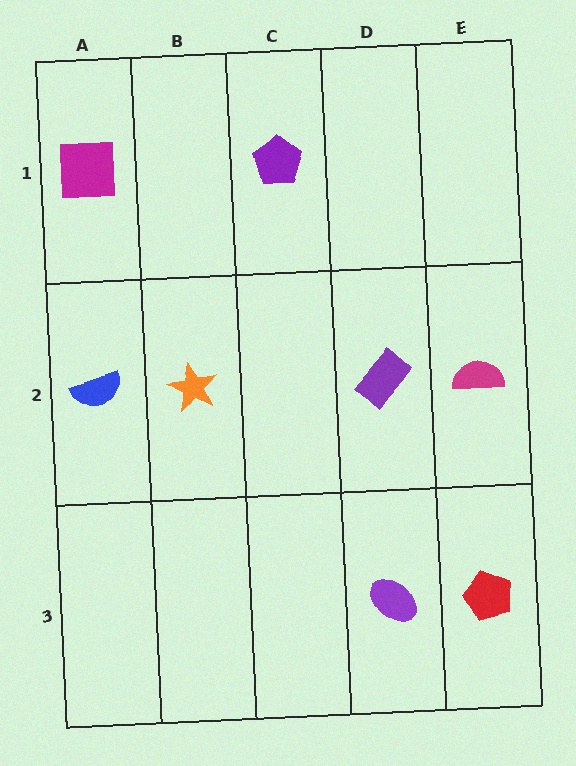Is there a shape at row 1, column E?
No, that cell is empty.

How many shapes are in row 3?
2 shapes.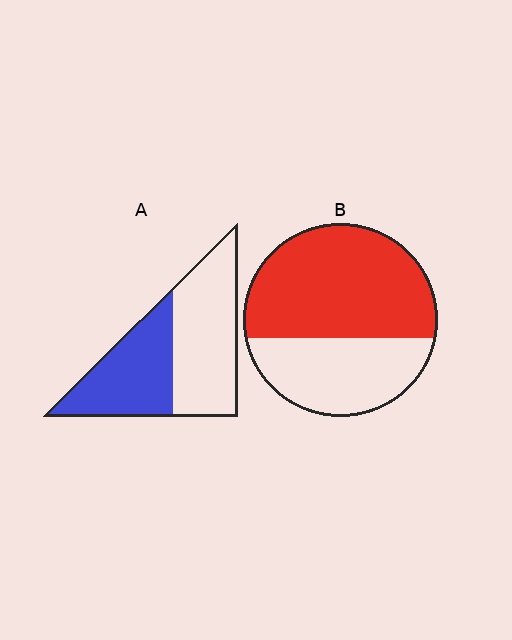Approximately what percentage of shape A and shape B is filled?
A is approximately 45% and B is approximately 60%.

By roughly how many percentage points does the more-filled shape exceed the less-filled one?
By roughly 15 percentage points (B over A).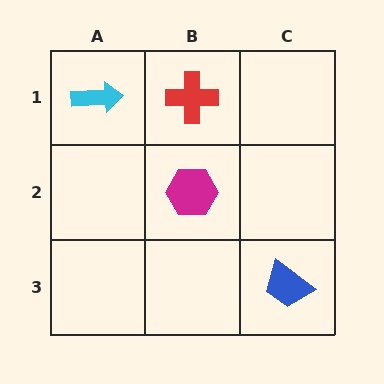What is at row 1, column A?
A cyan arrow.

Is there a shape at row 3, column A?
No, that cell is empty.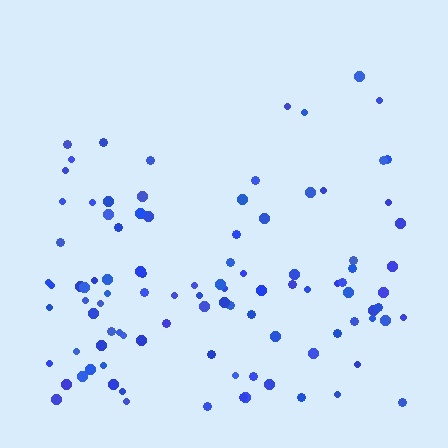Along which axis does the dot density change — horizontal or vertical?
Vertical.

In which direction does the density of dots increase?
From top to bottom, with the bottom side densest.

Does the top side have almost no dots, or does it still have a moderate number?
Still a moderate number, just noticeably fewer than the bottom.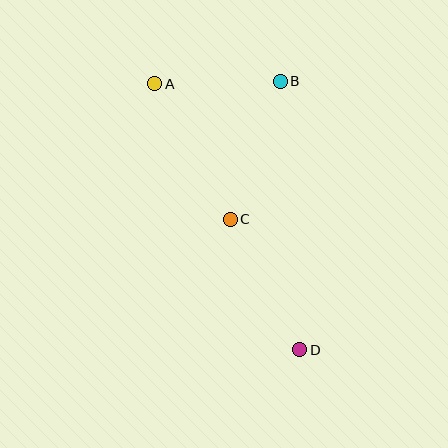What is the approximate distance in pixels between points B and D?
The distance between B and D is approximately 269 pixels.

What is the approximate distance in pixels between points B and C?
The distance between B and C is approximately 147 pixels.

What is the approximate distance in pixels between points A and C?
The distance between A and C is approximately 155 pixels.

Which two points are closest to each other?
Points A and B are closest to each other.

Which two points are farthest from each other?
Points A and D are farthest from each other.